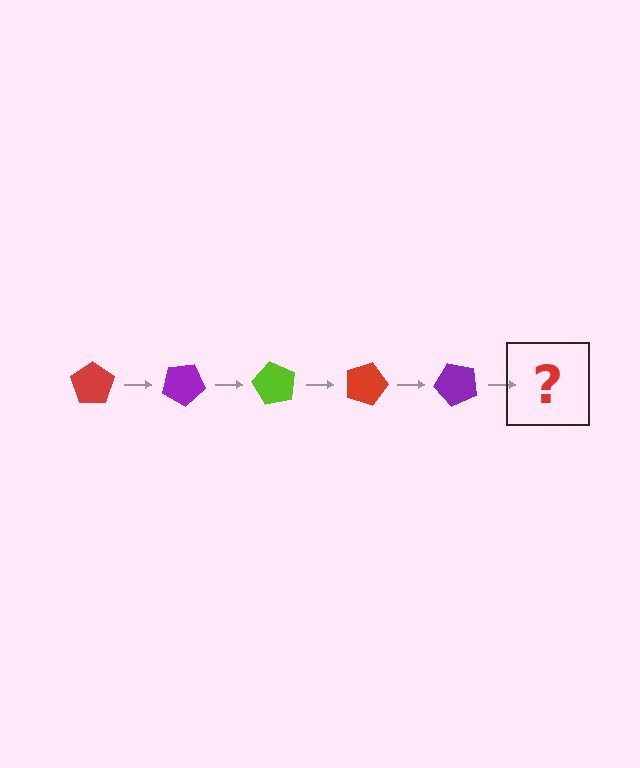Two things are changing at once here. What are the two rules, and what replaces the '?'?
The two rules are that it rotates 30 degrees each step and the color cycles through red, purple, and lime. The '?' should be a lime pentagon, rotated 150 degrees from the start.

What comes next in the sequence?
The next element should be a lime pentagon, rotated 150 degrees from the start.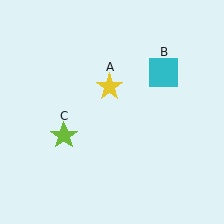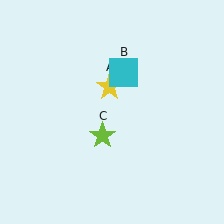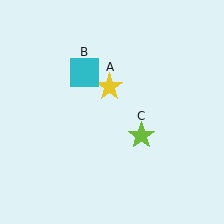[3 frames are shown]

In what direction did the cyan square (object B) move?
The cyan square (object B) moved left.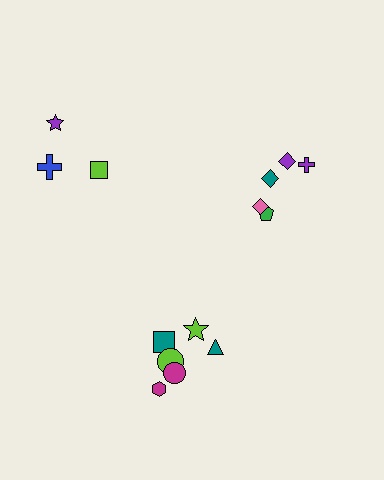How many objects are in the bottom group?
There are 6 objects.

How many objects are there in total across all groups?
There are 14 objects.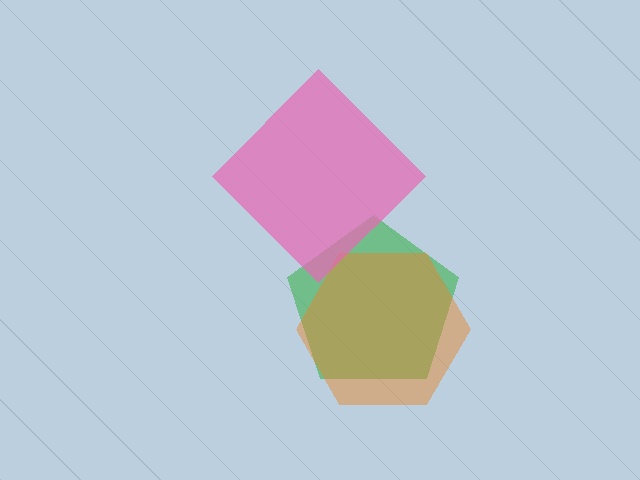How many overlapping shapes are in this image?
There are 3 overlapping shapes in the image.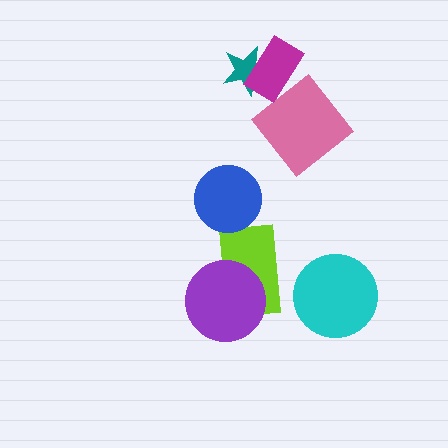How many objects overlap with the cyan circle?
0 objects overlap with the cyan circle.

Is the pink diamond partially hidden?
No, no other shape covers it.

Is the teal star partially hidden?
Yes, it is partially covered by another shape.